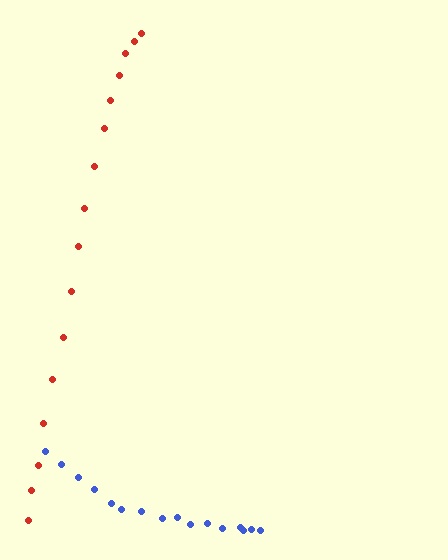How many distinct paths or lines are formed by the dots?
There are 2 distinct paths.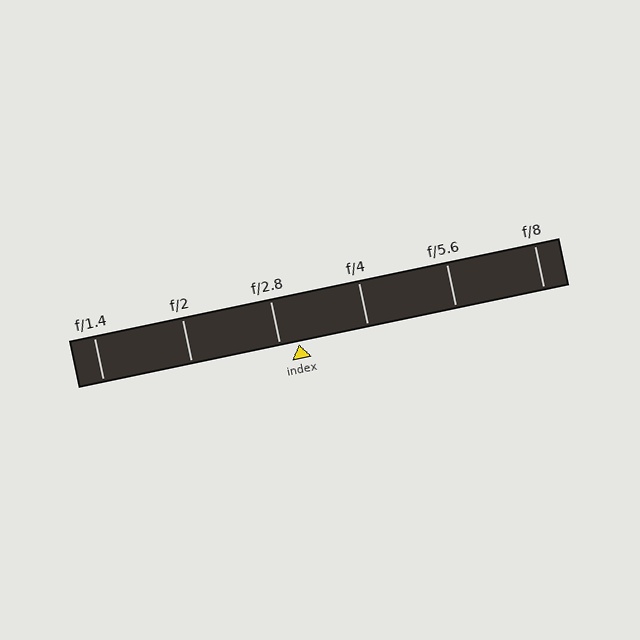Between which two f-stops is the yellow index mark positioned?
The index mark is between f/2.8 and f/4.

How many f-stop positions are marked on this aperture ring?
There are 6 f-stop positions marked.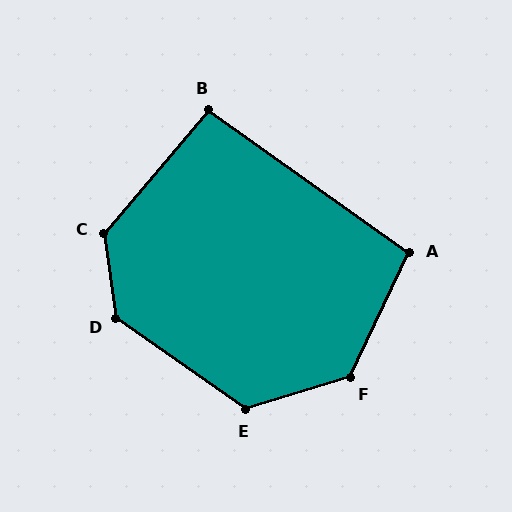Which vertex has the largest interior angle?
D, at approximately 133 degrees.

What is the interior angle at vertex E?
Approximately 128 degrees (obtuse).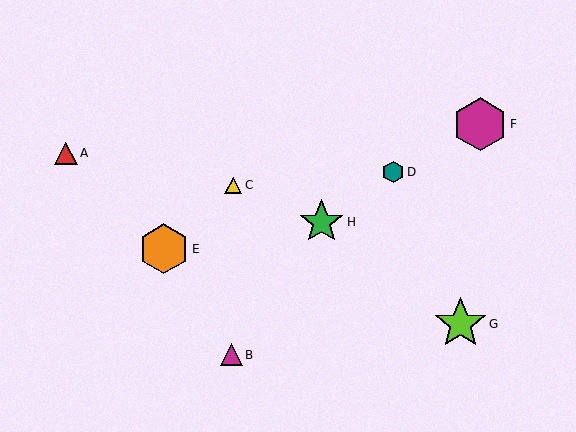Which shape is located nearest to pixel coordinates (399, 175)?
The teal hexagon (labeled D) at (393, 172) is nearest to that location.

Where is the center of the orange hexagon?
The center of the orange hexagon is at (164, 249).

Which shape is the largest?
The magenta hexagon (labeled F) is the largest.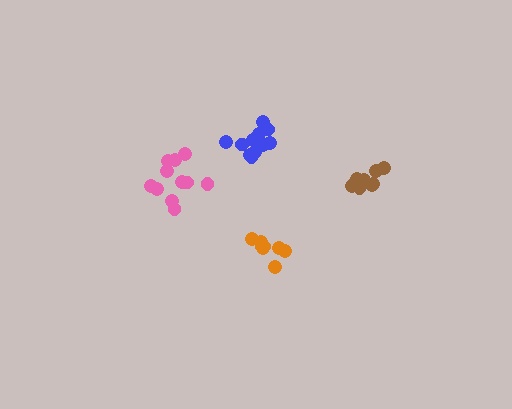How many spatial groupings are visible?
There are 4 spatial groupings.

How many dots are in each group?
Group 1: 10 dots, Group 2: 8 dots, Group 3: 11 dots, Group 4: 11 dots (40 total).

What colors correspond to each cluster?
The clusters are colored: brown, orange, blue, pink.